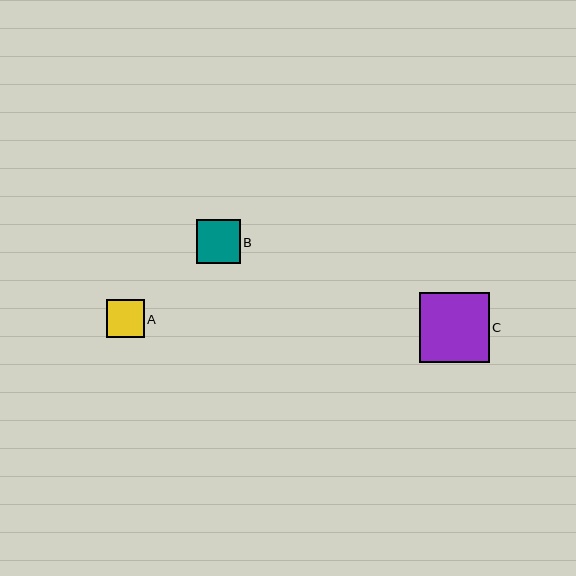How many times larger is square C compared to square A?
Square C is approximately 1.8 times the size of square A.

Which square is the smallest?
Square A is the smallest with a size of approximately 38 pixels.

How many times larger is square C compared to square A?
Square C is approximately 1.8 times the size of square A.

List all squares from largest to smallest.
From largest to smallest: C, B, A.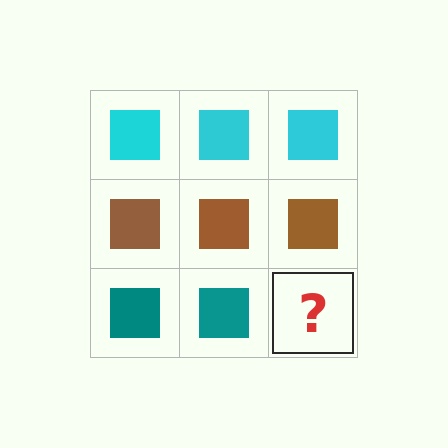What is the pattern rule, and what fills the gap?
The rule is that each row has a consistent color. The gap should be filled with a teal square.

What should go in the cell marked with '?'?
The missing cell should contain a teal square.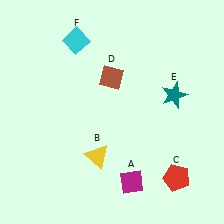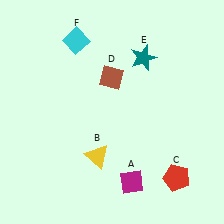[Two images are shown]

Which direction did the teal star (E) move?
The teal star (E) moved up.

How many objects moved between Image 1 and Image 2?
1 object moved between the two images.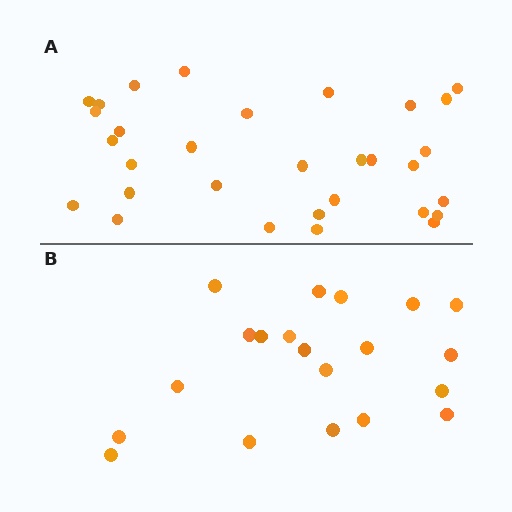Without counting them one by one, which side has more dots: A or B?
Region A (the top region) has more dots.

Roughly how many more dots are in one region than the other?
Region A has roughly 12 or so more dots than region B.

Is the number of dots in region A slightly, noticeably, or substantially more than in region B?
Region A has substantially more. The ratio is roughly 1.6 to 1.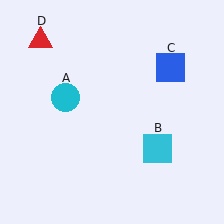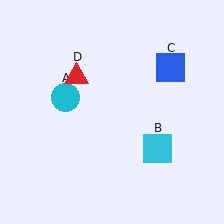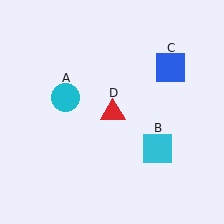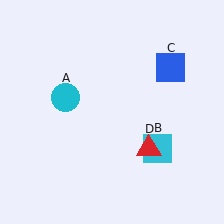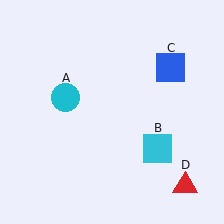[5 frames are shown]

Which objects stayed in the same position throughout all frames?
Cyan circle (object A) and cyan square (object B) and blue square (object C) remained stationary.